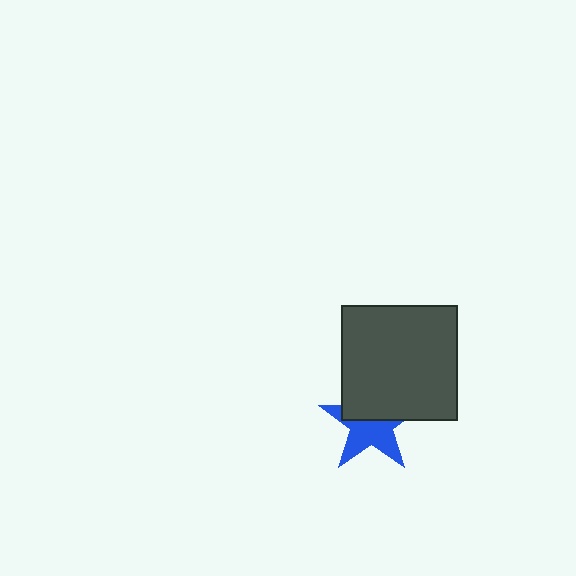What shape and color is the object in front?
The object in front is a dark gray square.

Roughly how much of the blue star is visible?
About half of it is visible (roughly 53%).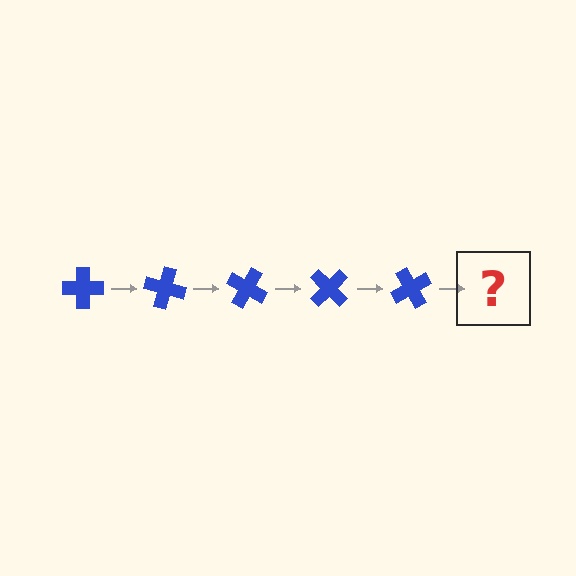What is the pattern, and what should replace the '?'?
The pattern is that the cross rotates 15 degrees each step. The '?' should be a blue cross rotated 75 degrees.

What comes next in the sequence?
The next element should be a blue cross rotated 75 degrees.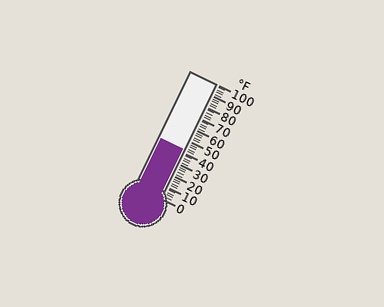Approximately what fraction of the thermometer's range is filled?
The thermometer is filled to approximately 40% of its range.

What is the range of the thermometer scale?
The thermometer scale ranges from 0°F to 100°F.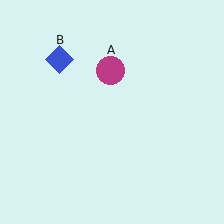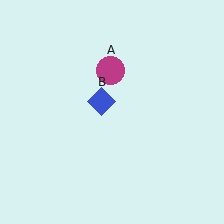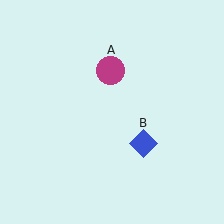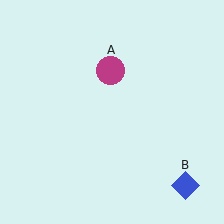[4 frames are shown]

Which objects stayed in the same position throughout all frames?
Magenta circle (object A) remained stationary.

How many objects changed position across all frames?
1 object changed position: blue diamond (object B).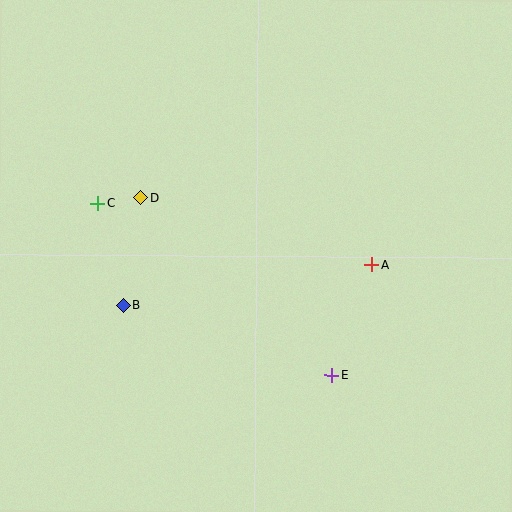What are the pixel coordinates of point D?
Point D is at (141, 198).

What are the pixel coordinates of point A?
Point A is at (372, 265).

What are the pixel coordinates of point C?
Point C is at (98, 203).